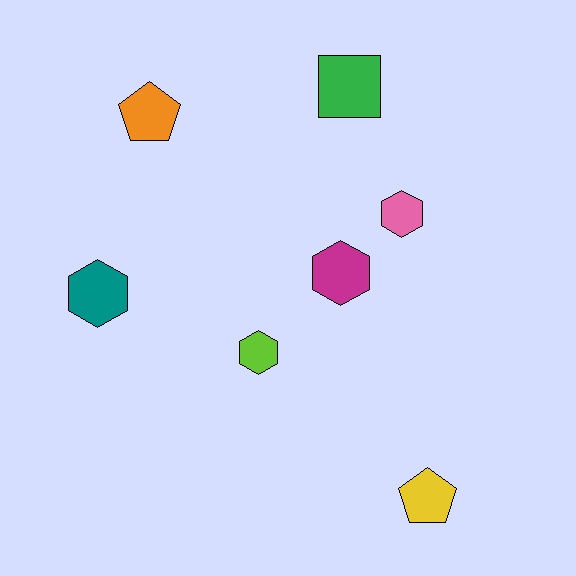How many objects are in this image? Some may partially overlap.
There are 7 objects.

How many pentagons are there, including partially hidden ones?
There are 2 pentagons.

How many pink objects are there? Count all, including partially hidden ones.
There is 1 pink object.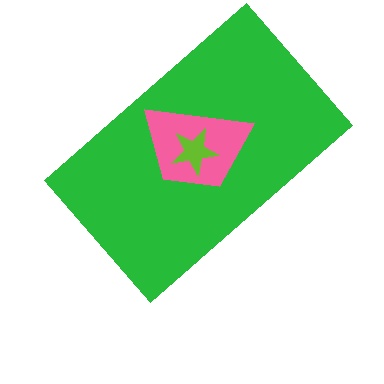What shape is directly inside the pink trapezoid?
The lime star.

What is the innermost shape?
The lime star.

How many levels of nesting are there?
3.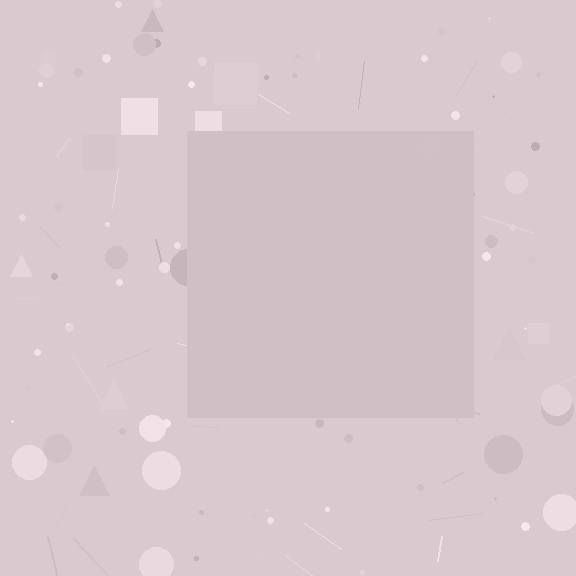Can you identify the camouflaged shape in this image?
The camouflaged shape is a square.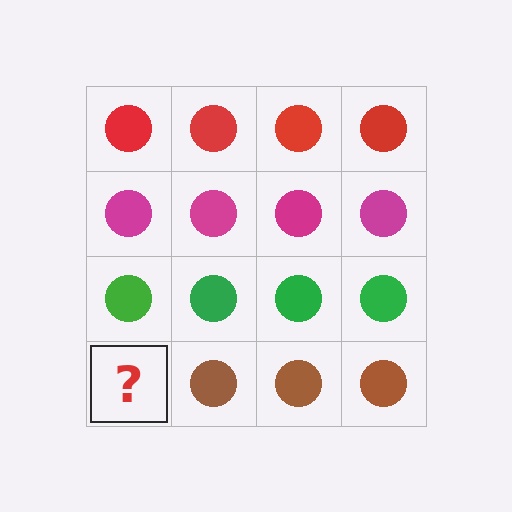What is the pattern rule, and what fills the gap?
The rule is that each row has a consistent color. The gap should be filled with a brown circle.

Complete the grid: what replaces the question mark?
The question mark should be replaced with a brown circle.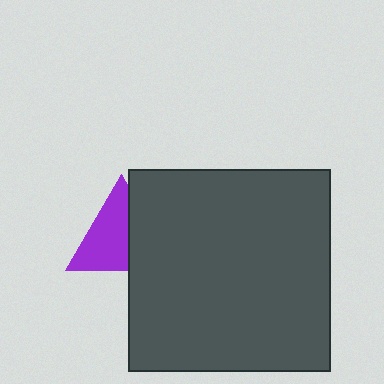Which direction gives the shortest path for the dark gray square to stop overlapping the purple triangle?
Moving right gives the shortest separation.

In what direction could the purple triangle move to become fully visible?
The purple triangle could move left. That would shift it out from behind the dark gray square entirely.